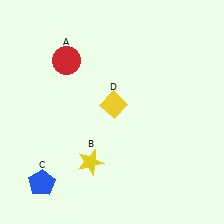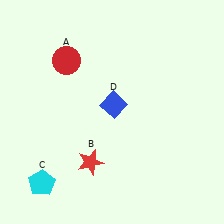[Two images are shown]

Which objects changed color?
B changed from yellow to red. C changed from blue to cyan. D changed from yellow to blue.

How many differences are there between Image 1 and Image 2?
There are 3 differences between the two images.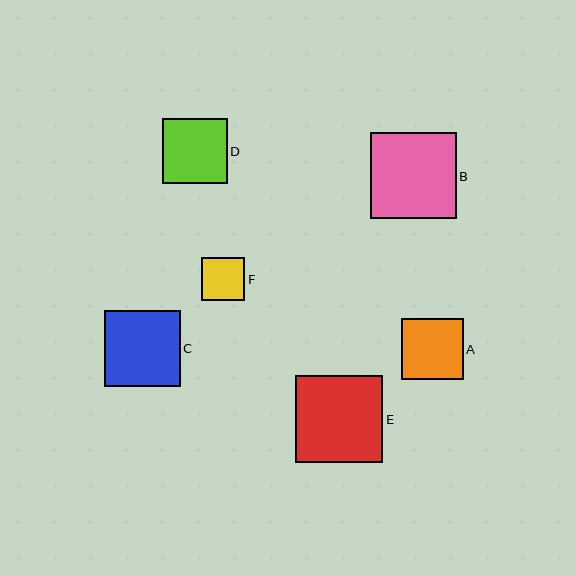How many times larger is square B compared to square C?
Square B is approximately 1.1 times the size of square C.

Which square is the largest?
Square E is the largest with a size of approximately 87 pixels.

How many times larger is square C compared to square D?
Square C is approximately 1.2 times the size of square D.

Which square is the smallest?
Square F is the smallest with a size of approximately 43 pixels.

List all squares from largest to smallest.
From largest to smallest: E, B, C, D, A, F.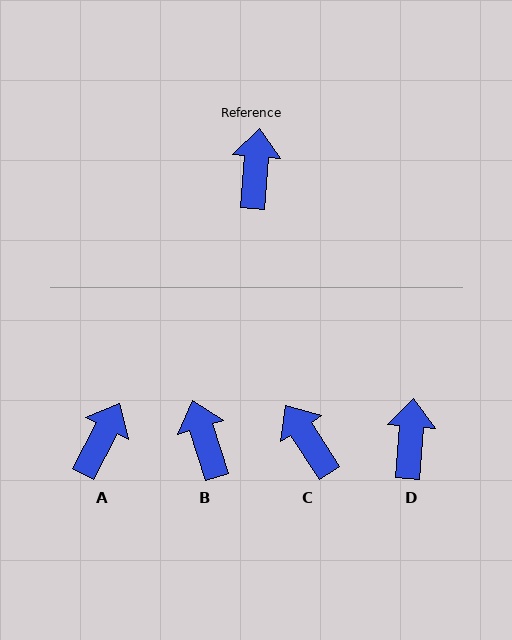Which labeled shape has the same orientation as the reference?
D.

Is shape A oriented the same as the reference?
No, it is off by about 23 degrees.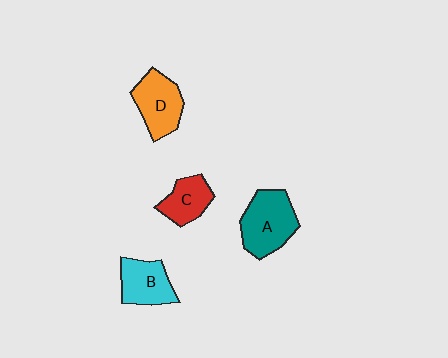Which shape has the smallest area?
Shape C (red).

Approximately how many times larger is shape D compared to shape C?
Approximately 1.3 times.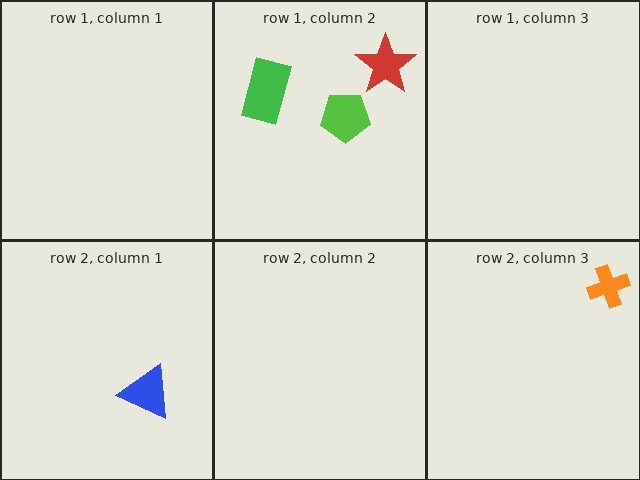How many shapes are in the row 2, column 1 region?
1.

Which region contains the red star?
The row 1, column 2 region.